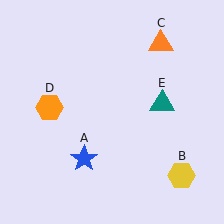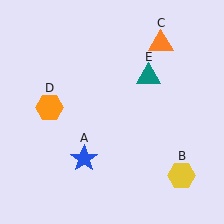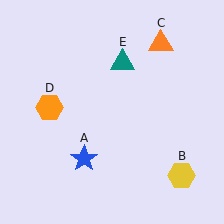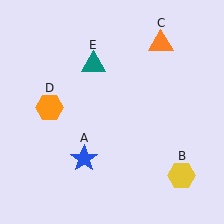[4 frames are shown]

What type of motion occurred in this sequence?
The teal triangle (object E) rotated counterclockwise around the center of the scene.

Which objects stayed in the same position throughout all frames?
Blue star (object A) and yellow hexagon (object B) and orange triangle (object C) and orange hexagon (object D) remained stationary.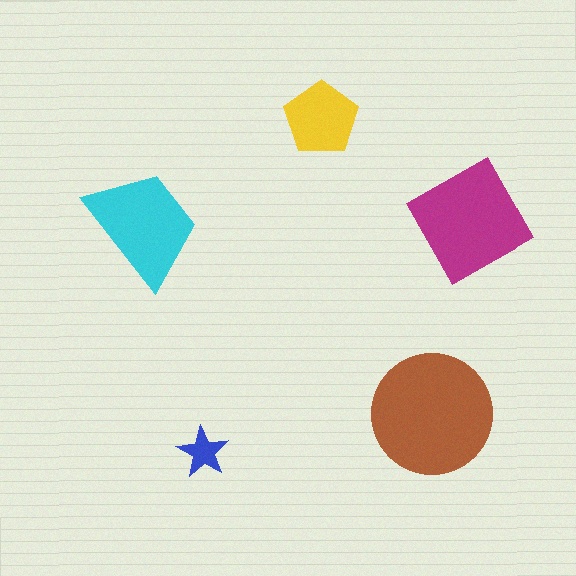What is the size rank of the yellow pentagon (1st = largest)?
4th.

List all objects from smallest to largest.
The blue star, the yellow pentagon, the cyan trapezoid, the magenta square, the brown circle.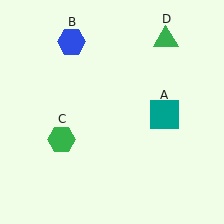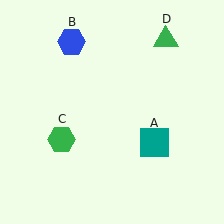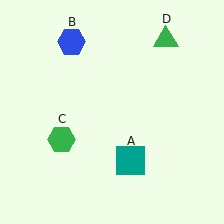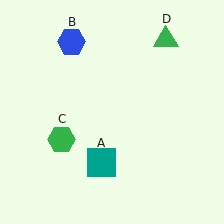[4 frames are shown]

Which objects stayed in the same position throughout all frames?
Blue hexagon (object B) and green hexagon (object C) and green triangle (object D) remained stationary.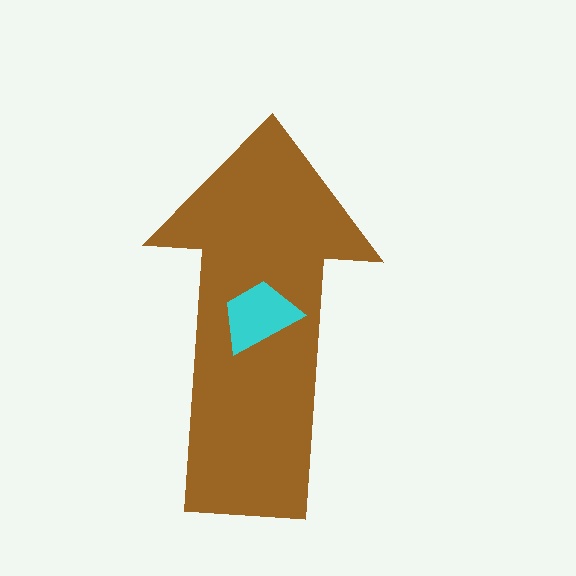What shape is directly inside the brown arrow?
The cyan trapezoid.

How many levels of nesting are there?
2.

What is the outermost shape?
The brown arrow.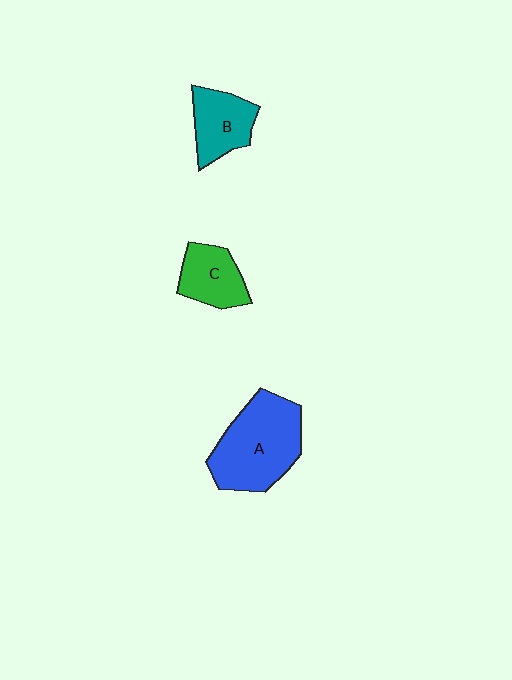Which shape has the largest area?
Shape A (blue).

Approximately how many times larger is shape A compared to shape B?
Approximately 1.9 times.